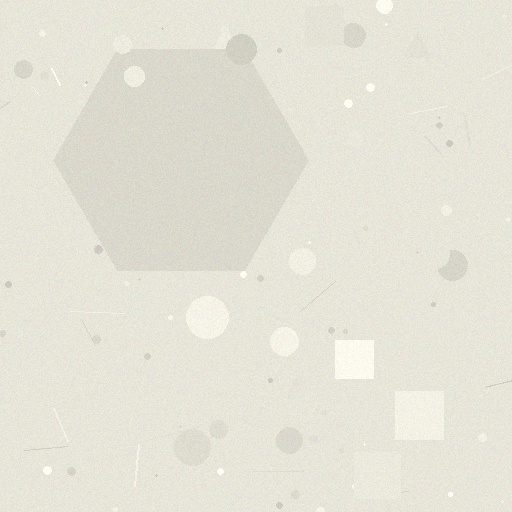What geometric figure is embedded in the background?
A hexagon is embedded in the background.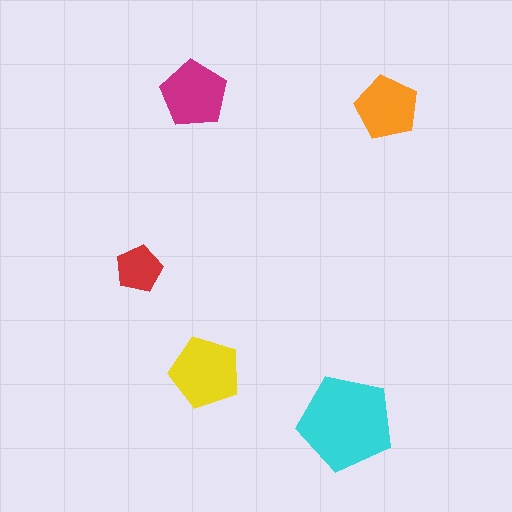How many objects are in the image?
There are 5 objects in the image.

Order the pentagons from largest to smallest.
the cyan one, the yellow one, the magenta one, the orange one, the red one.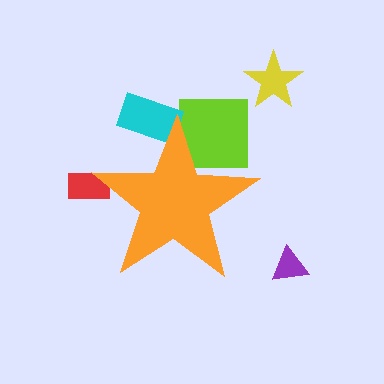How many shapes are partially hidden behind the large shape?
3 shapes are partially hidden.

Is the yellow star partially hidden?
No, the yellow star is fully visible.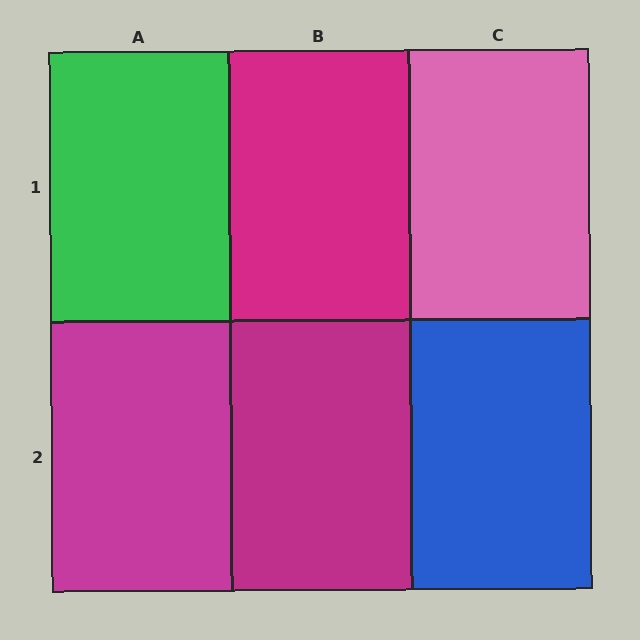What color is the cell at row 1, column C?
Pink.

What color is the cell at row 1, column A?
Green.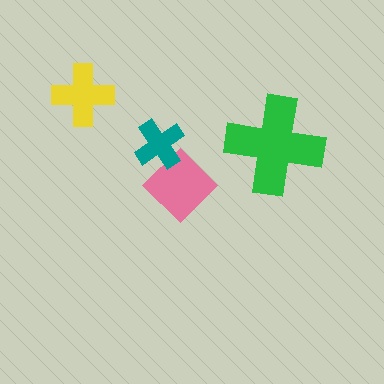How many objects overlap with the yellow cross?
0 objects overlap with the yellow cross.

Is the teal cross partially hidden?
No, no other shape covers it.